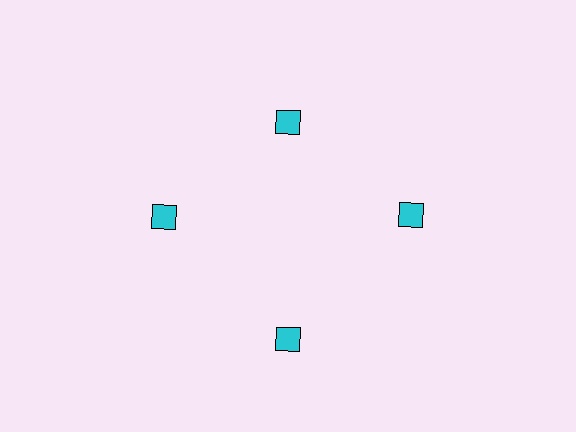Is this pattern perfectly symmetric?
No. The 4 cyan squares are arranged in a ring, but one element near the 12 o'clock position is pulled inward toward the center, breaking the 4-fold rotational symmetry.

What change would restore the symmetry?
The symmetry would be restored by moving it outward, back onto the ring so that all 4 squares sit at equal angles and equal distance from the center.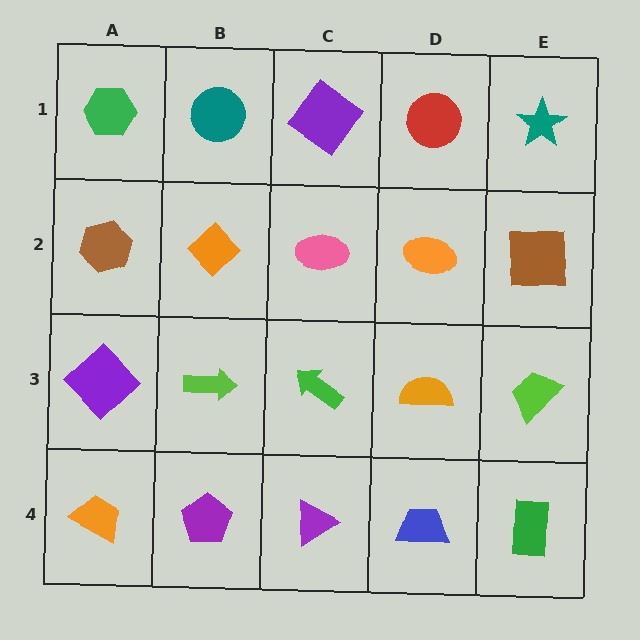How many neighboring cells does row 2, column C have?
4.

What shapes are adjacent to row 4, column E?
A lime trapezoid (row 3, column E), a blue trapezoid (row 4, column D).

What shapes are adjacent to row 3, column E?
A brown square (row 2, column E), a green rectangle (row 4, column E), an orange semicircle (row 3, column D).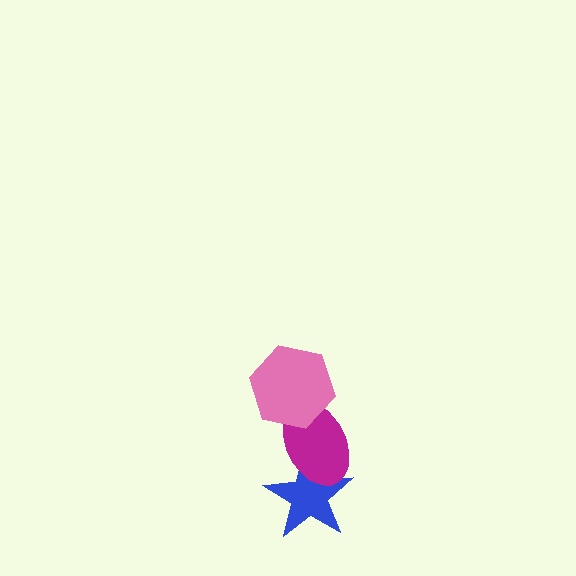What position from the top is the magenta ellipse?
The magenta ellipse is 2nd from the top.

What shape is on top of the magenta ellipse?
The pink hexagon is on top of the magenta ellipse.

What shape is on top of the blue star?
The magenta ellipse is on top of the blue star.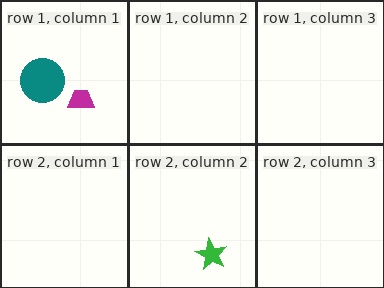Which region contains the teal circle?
The row 1, column 1 region.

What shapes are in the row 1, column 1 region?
The magenta trapezoid, the teal circle.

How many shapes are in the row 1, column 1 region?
2.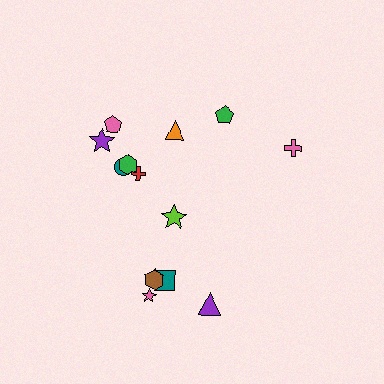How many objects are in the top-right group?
There are 3 objects.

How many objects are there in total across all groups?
There are 14 objects.